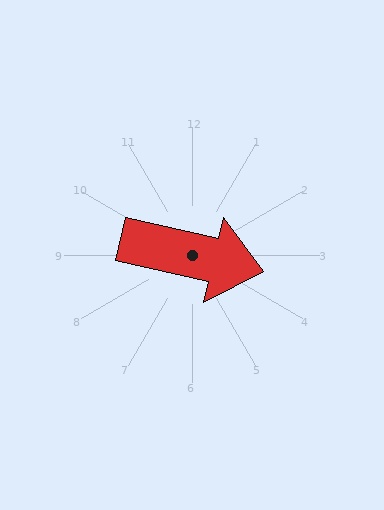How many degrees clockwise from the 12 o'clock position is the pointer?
Approximately 103 degrees.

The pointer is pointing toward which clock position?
Roughly 3 o'clock.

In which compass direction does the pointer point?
East.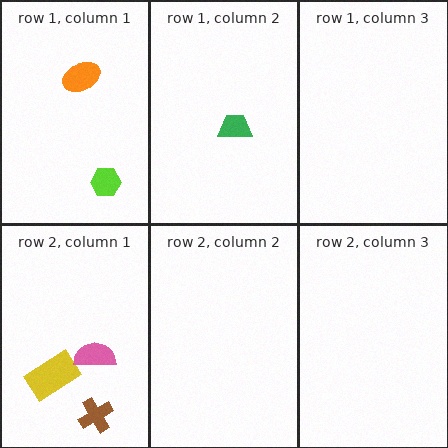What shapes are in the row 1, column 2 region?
The green trapezoid.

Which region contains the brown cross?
The row 2, column 1 region.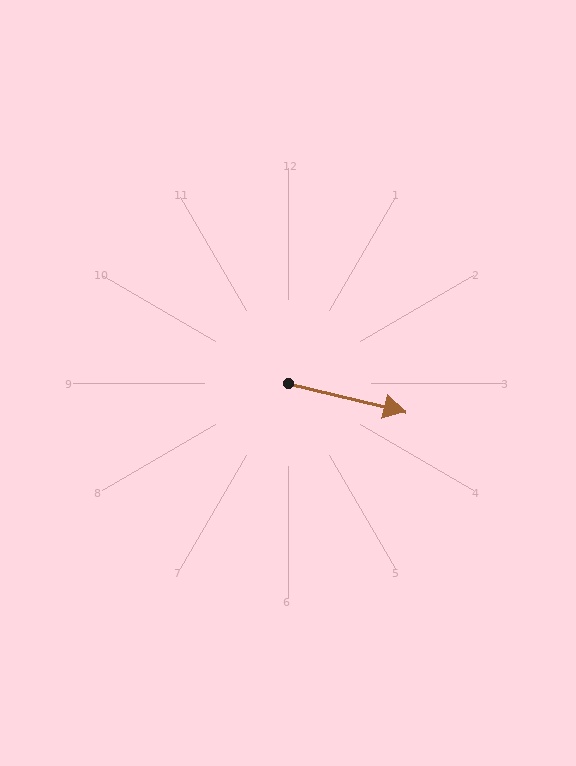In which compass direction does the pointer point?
East.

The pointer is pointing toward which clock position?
Roughly 3 o'clock.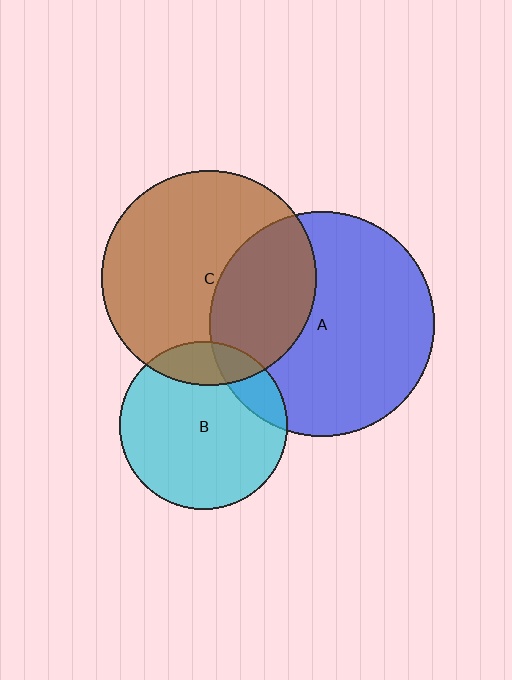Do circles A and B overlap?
Yes.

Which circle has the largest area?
Circle A (blue).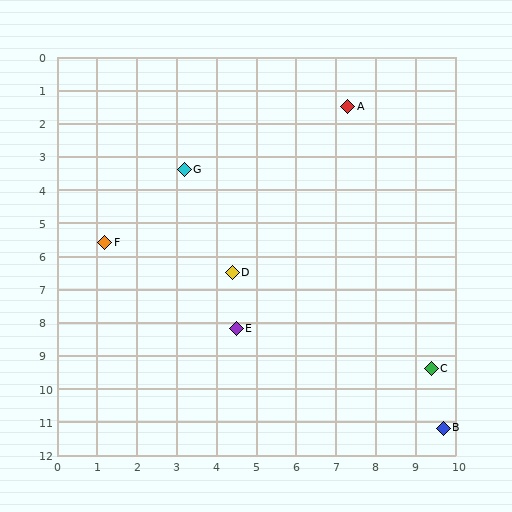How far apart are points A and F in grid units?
Points A and F are about 7.3 grid units apart.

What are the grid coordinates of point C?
Point C is at approximately (9.4, 9.4).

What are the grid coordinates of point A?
Point A is at approximately (7.3, 1.5).